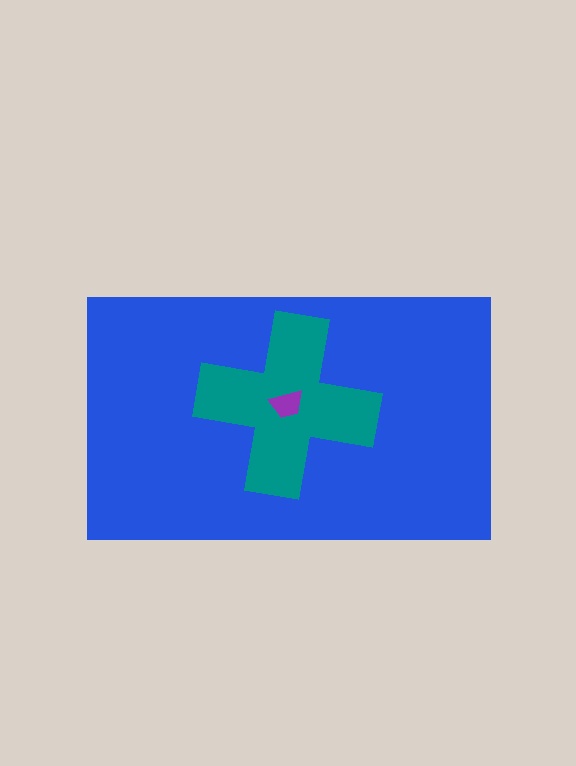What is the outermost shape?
The blue rectangle.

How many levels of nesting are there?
3.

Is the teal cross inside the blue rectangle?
Yes.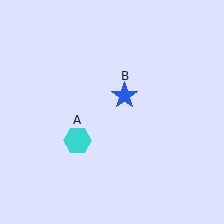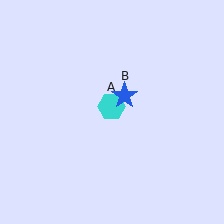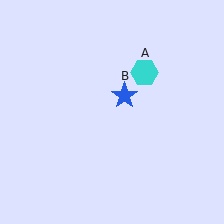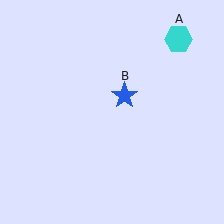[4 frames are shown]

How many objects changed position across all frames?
1 object changed position: cyan hexagon (object A).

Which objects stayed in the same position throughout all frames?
Blue star (object B) remained stationary.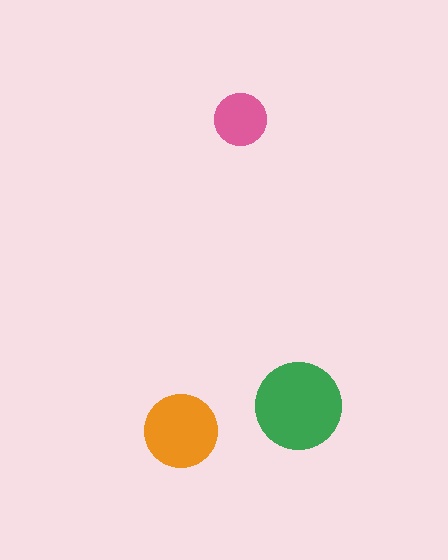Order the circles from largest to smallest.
the green one, the orange one, the pink one.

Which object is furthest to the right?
The green circle is rightmost.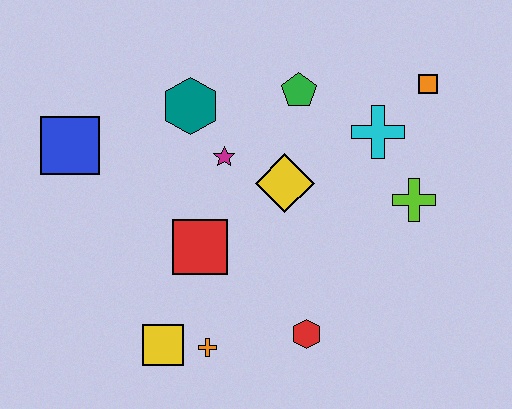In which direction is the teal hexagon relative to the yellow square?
The teal hexagon is above the yellow square.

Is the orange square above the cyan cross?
Yes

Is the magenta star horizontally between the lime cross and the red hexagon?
No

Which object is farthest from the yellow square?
The orange square is farthest from the yellow square.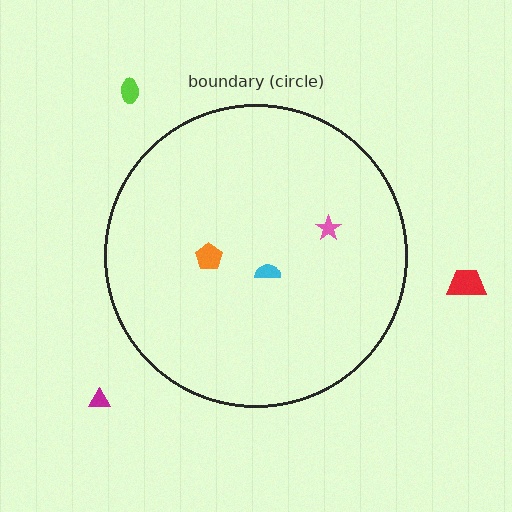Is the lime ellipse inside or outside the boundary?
Outside.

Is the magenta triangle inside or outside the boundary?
Outside.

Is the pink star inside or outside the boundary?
Inside.